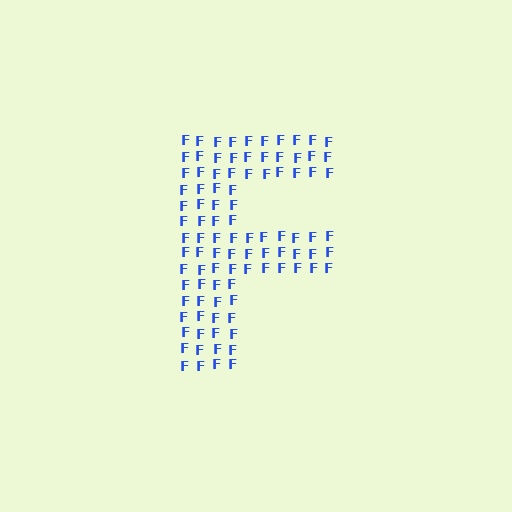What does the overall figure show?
The overall figure shows the letter F.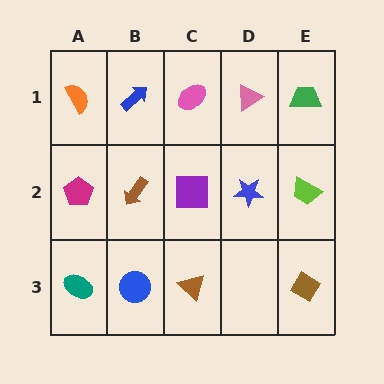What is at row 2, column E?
A lime trapezoid.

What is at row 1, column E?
A green trapezoid.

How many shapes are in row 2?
5 shapes.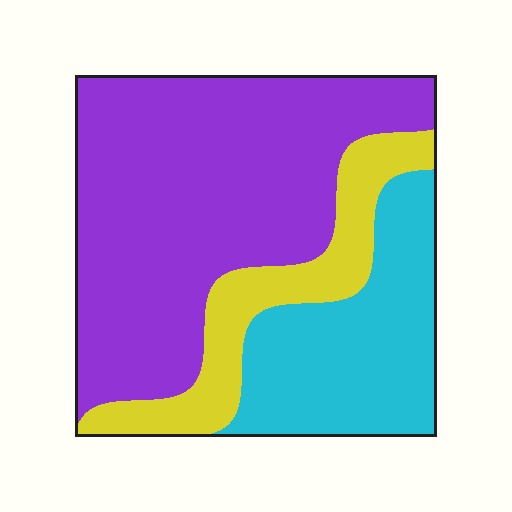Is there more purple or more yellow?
Purple.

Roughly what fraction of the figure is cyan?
Cyan covers around 25% of the figure.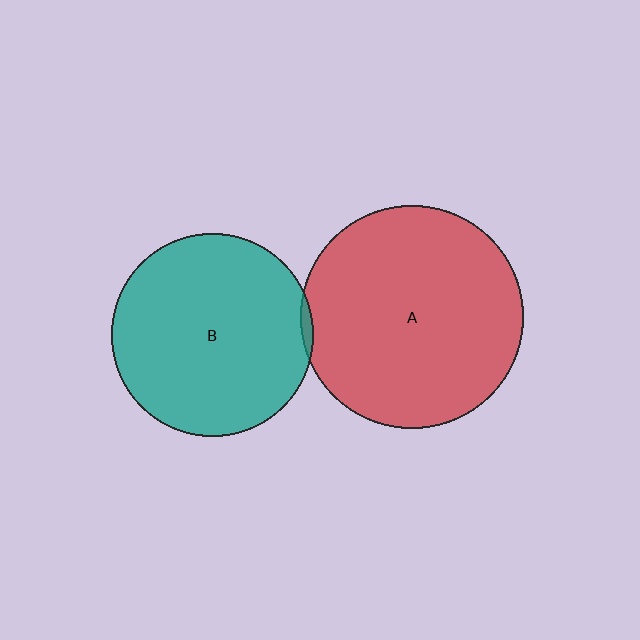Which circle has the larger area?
Circle A (red).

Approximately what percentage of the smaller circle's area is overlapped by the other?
Approximately 5%.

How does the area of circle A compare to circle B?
Approximately 1.2 times.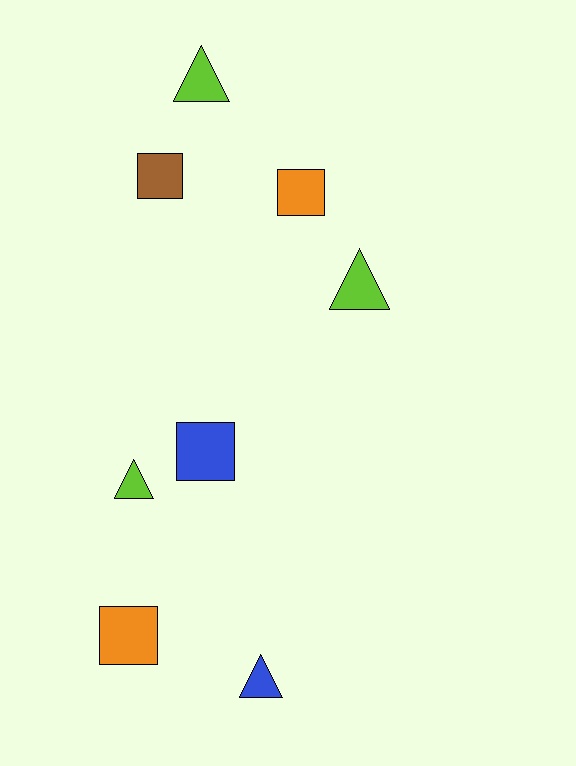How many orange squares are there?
There are 2 orange squares.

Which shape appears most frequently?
Square, with 4 objects.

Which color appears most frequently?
Lime, with 3 objects.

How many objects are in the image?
There are 8 objects.